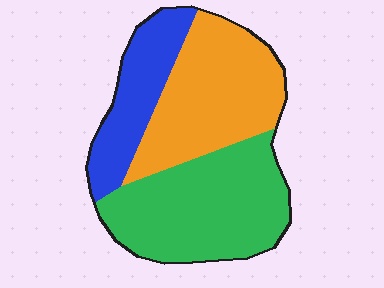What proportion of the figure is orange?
Orange covers roughly 35% of the figure.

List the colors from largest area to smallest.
From largest to smallest: green, orange, blue.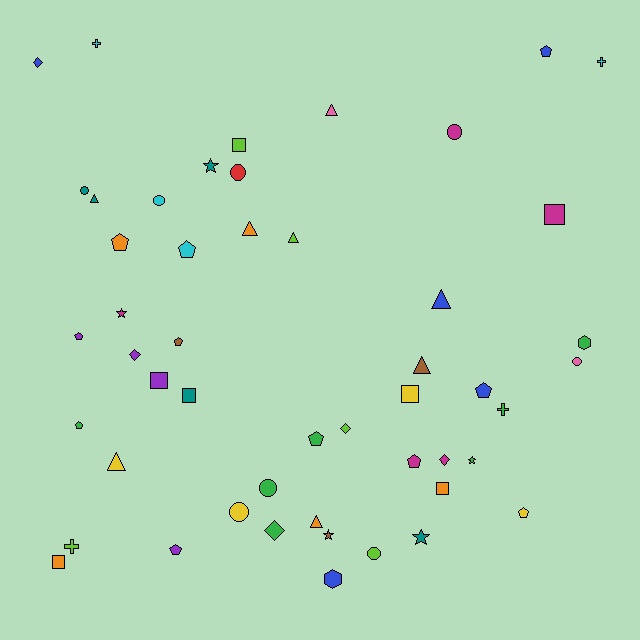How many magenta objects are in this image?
There are 5 magenta objects.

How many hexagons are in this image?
There are 2 hexagons.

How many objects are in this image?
There are 50 objects.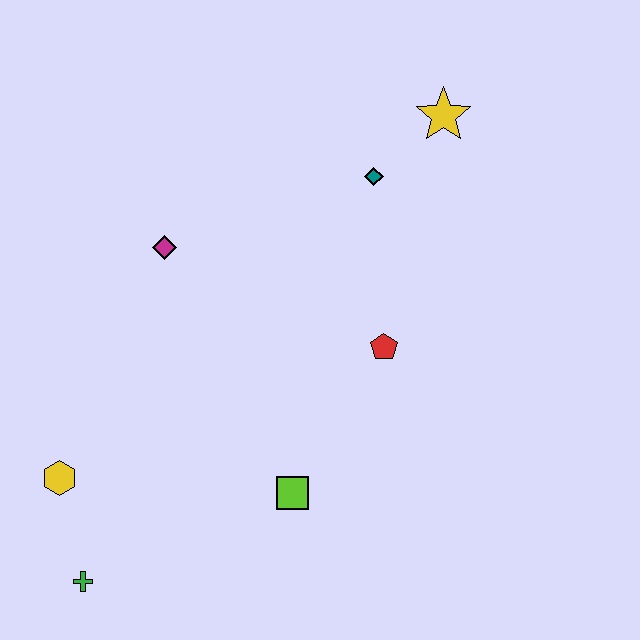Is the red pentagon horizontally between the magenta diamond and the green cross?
No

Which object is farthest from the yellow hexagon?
The yellow star is farthest from the yellow hexagon.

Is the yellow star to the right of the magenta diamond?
Yes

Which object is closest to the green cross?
The yellow hexagon is closest to the green cross.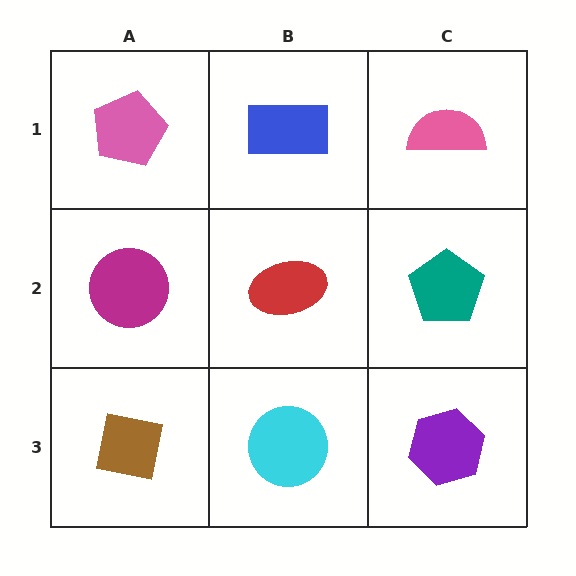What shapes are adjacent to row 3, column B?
A red ellipse (row 2, column B), a brown square (row 3, column A), a purple hexagon (row 3, column C).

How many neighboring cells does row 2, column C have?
3.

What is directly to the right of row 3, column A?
A cyan circle.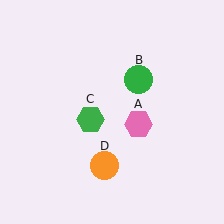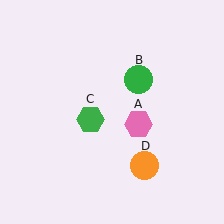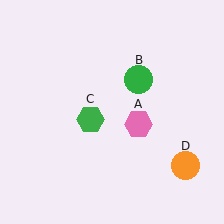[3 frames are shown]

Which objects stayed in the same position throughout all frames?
Pink hexagon (object A) and green circle (object B) and green hexagon (object C) remained stationary.